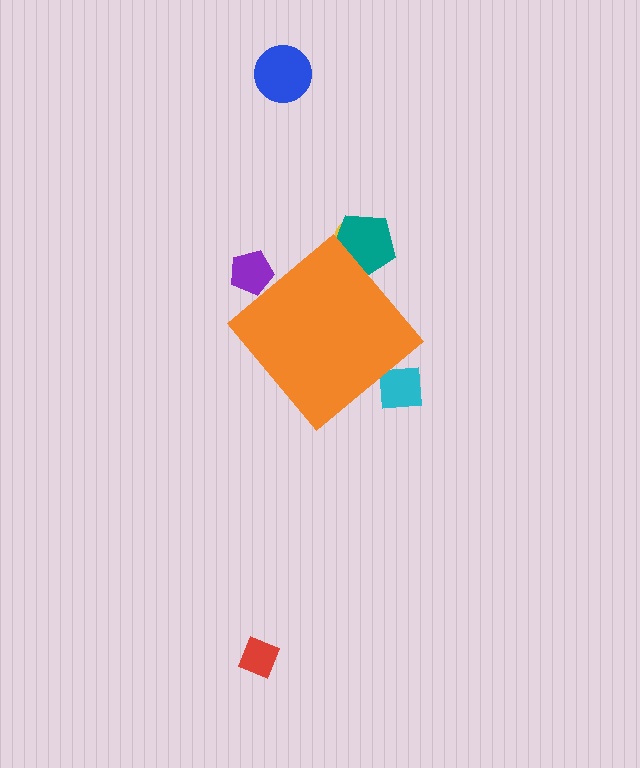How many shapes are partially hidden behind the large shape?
4 shapes are partially hidden.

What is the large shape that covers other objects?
An orange diamond.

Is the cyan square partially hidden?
Yes, the cyan square is partially hidden behind the orange diamond.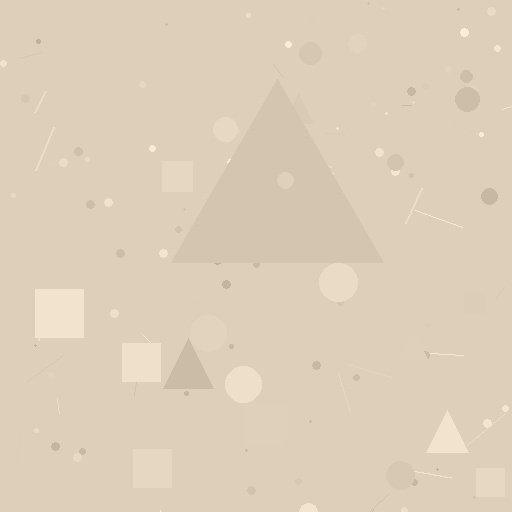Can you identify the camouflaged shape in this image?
The camouflaged shape is a triangle.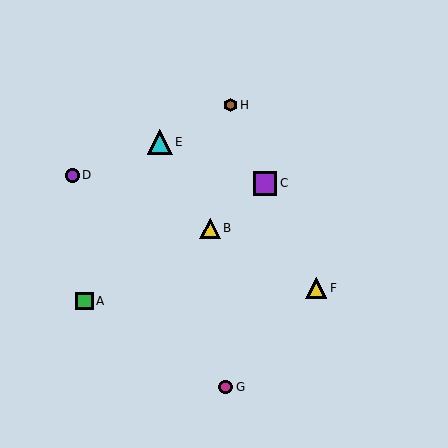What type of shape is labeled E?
Shape E is a cyan triangle.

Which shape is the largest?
The cyan triangle (labeled E) is the largest.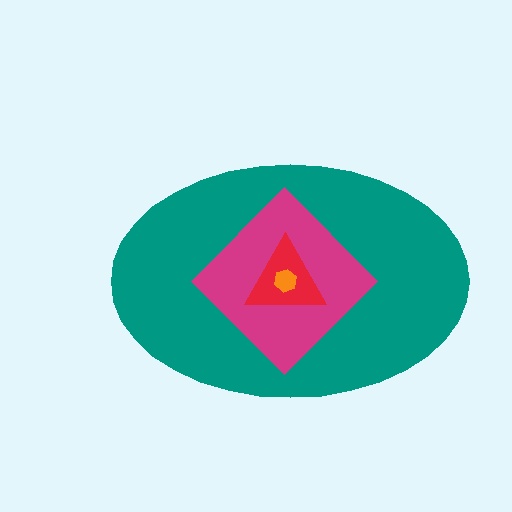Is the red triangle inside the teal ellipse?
Yes.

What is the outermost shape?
The teal ellipse.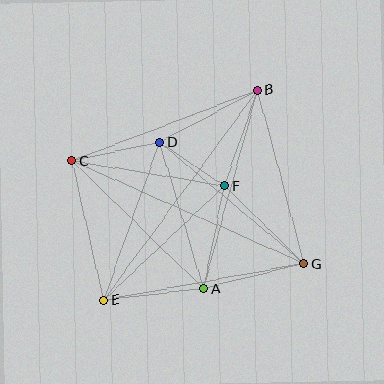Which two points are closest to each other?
Points D and F are closest to each other.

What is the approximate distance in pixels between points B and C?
The distance between B and C is approximately 198 pixels.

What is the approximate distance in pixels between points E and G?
The distance between E and G is approximately 204 pixels.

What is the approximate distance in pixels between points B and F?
The distance between B and F is approximately 102 pixels.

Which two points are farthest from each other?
Points B and E are farthest from each other.